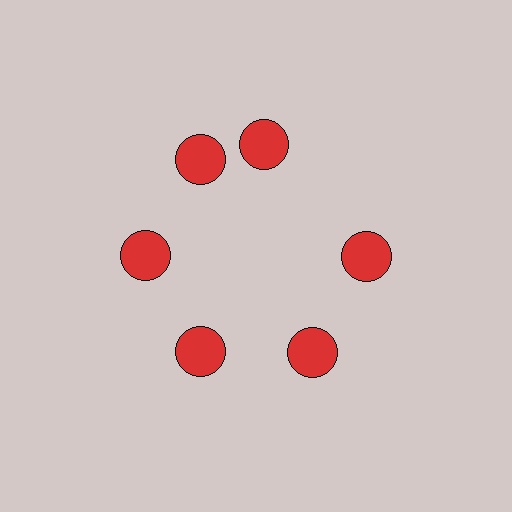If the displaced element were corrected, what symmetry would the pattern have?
It would have 6-fold rotational symmetry — the pattern would map onto itself every 60 degrees.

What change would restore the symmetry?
The symmetry would be restored by rotating it back into even spacing with its neighbors so that all 6 circles sit at equal angles and equal distance from the center.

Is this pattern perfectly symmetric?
No. The 6 red circles are arranged in a ring, but one element near the 1 o'clock position is rotated out of alignment along the ring, breaking the 6-fold rotational symmetry.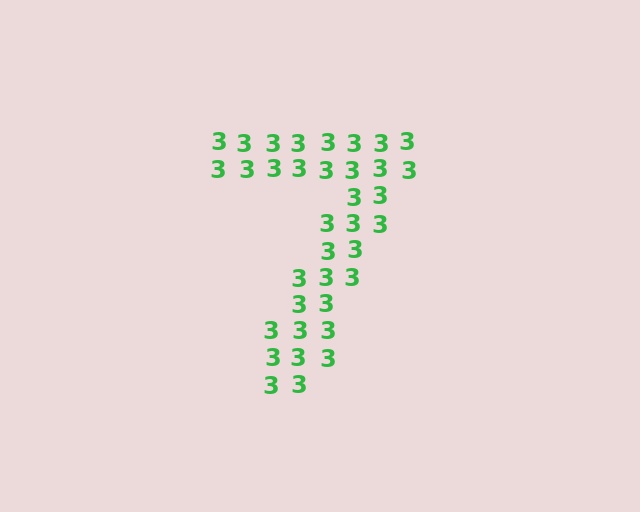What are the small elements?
The small elements are digit 3's.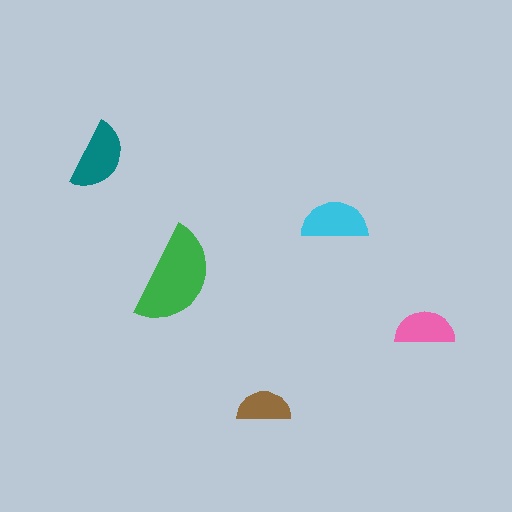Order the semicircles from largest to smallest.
the green one, the teal one, the cyan one, the pink one, the brown one.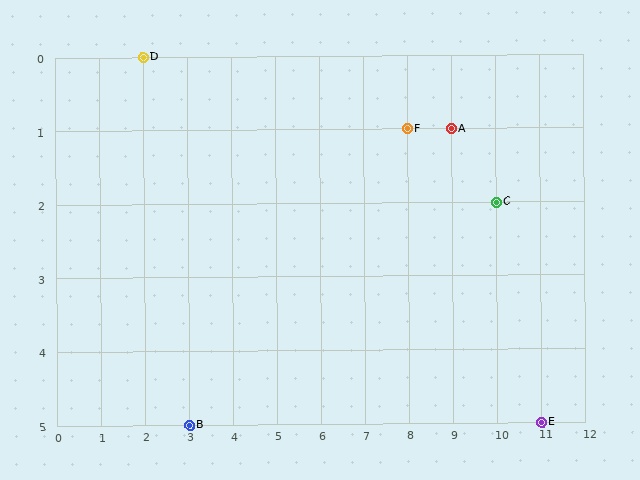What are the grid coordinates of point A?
Point A is at grid coordinates (9, 1).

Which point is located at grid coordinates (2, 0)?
Point D is at (2, 0).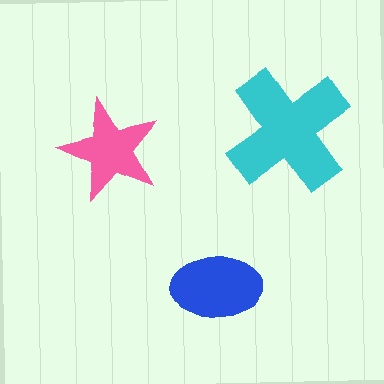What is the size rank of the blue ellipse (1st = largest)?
2nd.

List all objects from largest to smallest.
The cyan cross, the blue ellipse, the pink star.